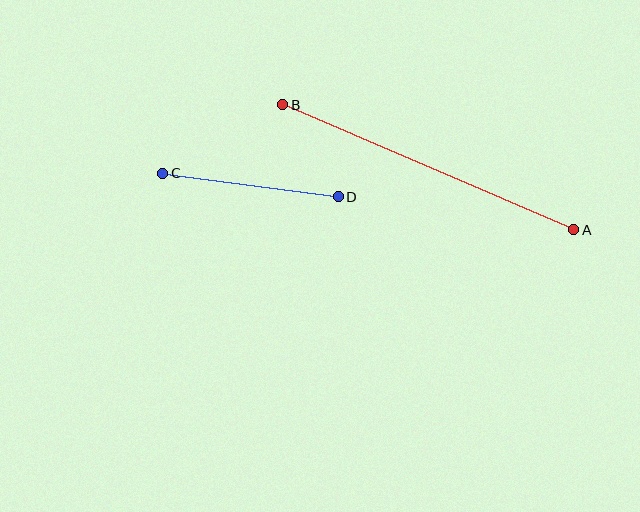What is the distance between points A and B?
The distance is approximately 317 pixels.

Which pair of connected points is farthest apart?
Points A and B are farthest apart.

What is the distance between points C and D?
The distance is approximately 177 pixels.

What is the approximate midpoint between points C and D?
The midpoint is at approximately (251, 185) pixels.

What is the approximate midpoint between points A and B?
The midpoint is at approximately (428, 167) pixels.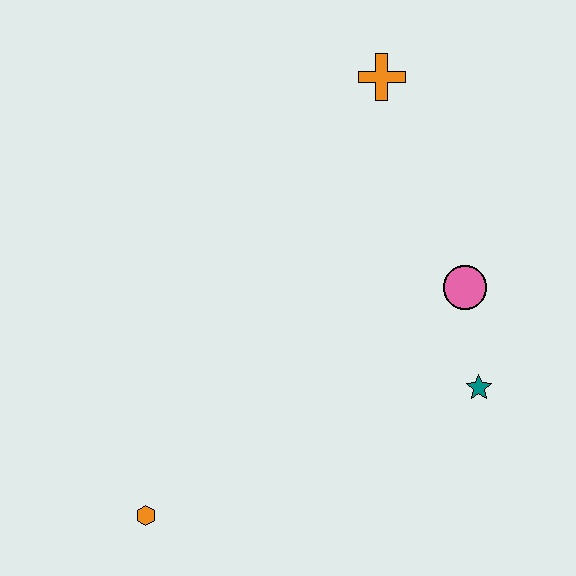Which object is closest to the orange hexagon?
The teal star is closest to the orange hexagon.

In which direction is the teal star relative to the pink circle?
The teal star is below the pink circle.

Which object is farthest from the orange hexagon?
The orange cross is farthest from the orange hexagon.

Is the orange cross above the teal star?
Yes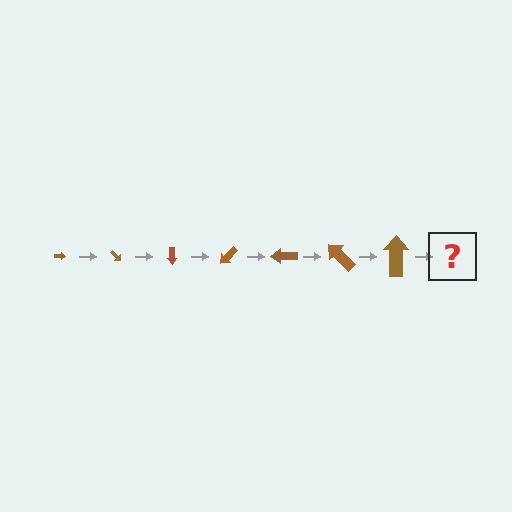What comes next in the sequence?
The next element should be an arrow, larger than the previous one and rotated 315 degrees from the start.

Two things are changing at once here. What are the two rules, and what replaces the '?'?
The two rules are that the arrow grows larger each step and it rotates 45 degrees each step. The '?' should be an arrow, larger than the previous one and rotated 315 degrees from the start.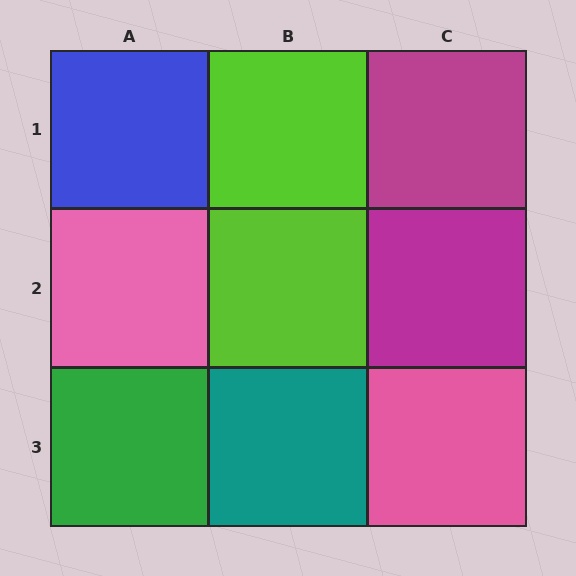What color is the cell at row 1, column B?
Lime.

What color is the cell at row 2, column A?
Pink.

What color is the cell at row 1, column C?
Magenta.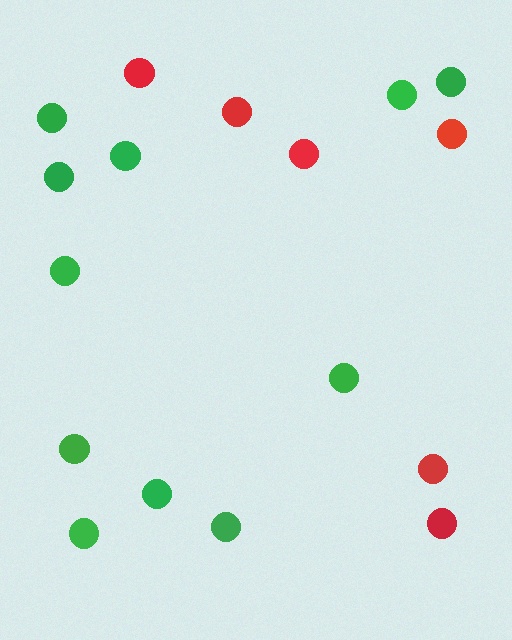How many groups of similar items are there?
There are 2 groups: one group of red circles (6) and one group of green circles (11).